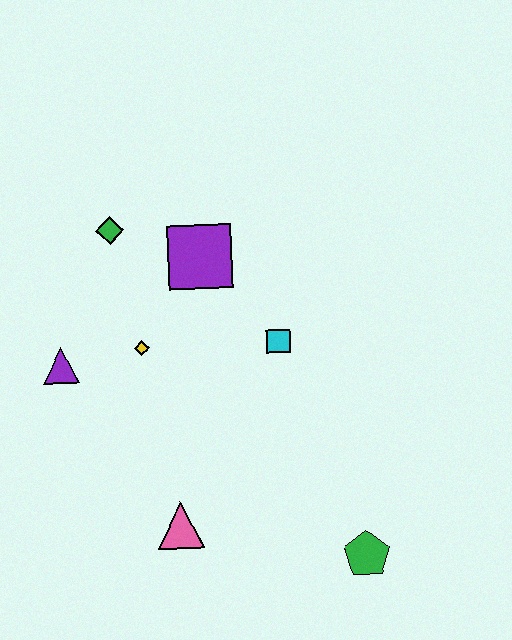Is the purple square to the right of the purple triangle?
Yes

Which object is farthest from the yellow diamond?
The green pentagon is farthest from the yellow diamond.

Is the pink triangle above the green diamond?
No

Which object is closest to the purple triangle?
The yellow diamond is closest to the purple triangle.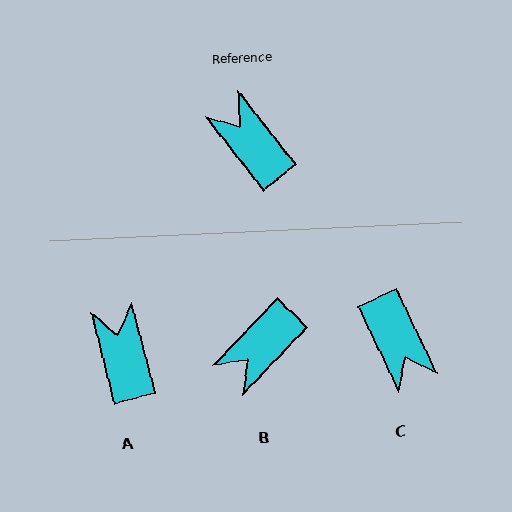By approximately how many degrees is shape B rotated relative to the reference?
Approximately 98 degrees counter-clockwise.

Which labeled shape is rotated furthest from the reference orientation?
C, about 168 degrees away.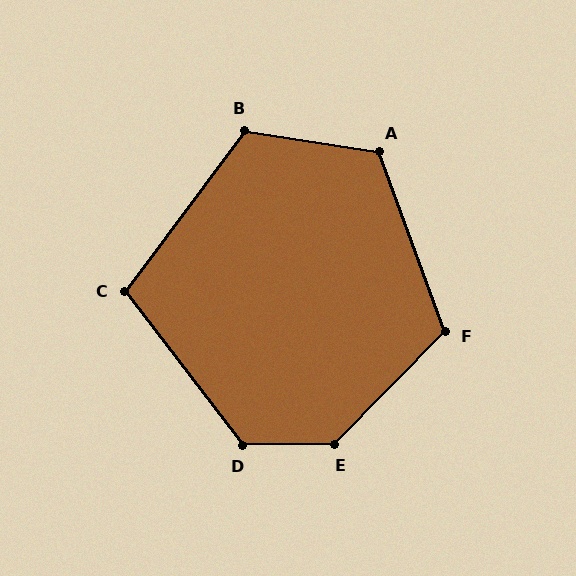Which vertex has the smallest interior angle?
C, at approximately 106 degrees.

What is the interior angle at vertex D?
Approximately 127 degrees (obtuse).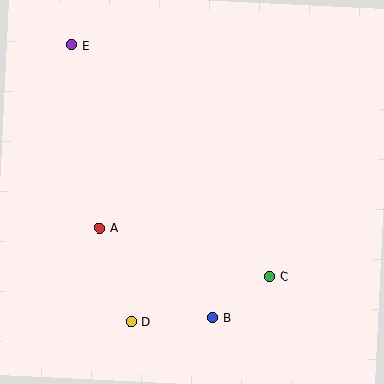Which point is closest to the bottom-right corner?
Point C is closest to the bottom-right corner.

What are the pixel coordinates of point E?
Point E is at (72, 45).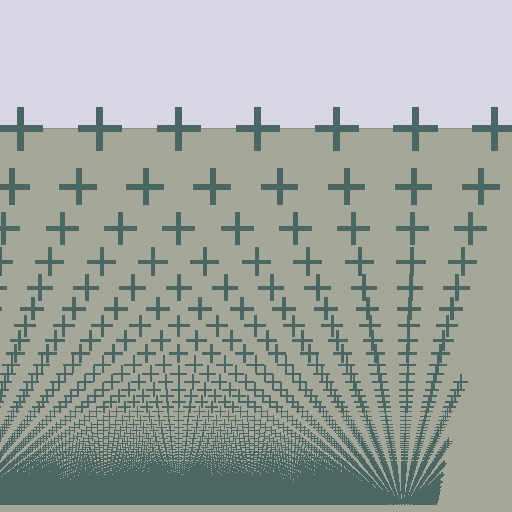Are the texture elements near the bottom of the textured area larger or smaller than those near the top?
Smaller. The gradient is inverted — elements near the bottom are smaller and denser.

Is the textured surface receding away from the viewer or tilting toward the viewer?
The surface appears to tilt toward the viewer. Texture elements get larger and sparser toward the top.